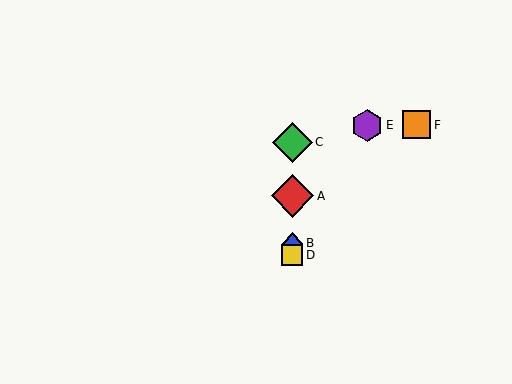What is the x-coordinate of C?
Object C is at x≈292.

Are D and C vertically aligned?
Yes, both are at x≈292.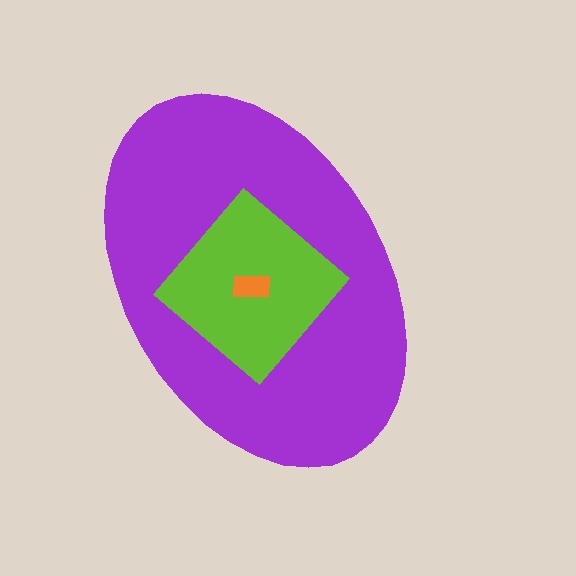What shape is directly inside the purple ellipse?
The lime diamond.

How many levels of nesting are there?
3.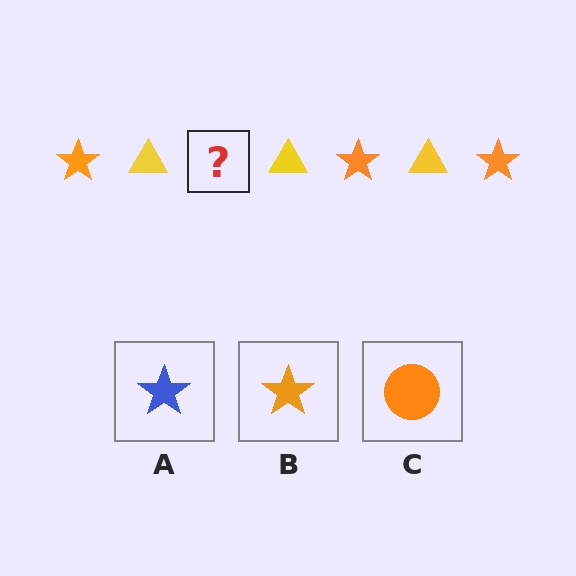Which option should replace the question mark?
Option B.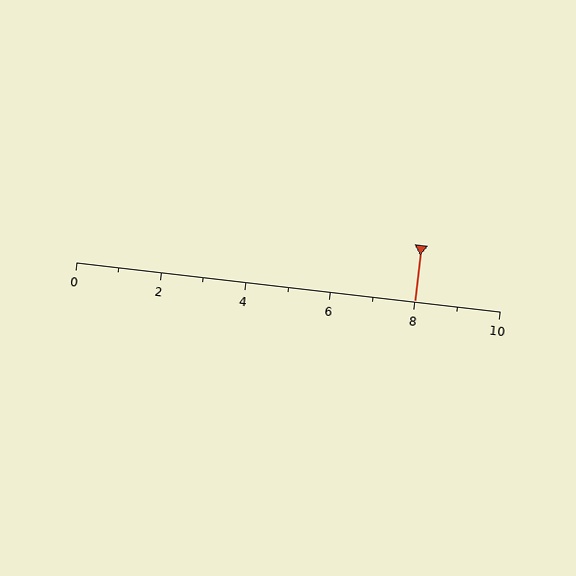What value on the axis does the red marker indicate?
The marker indicates approximately 8.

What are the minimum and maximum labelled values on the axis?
The axis runs from 0 to 10.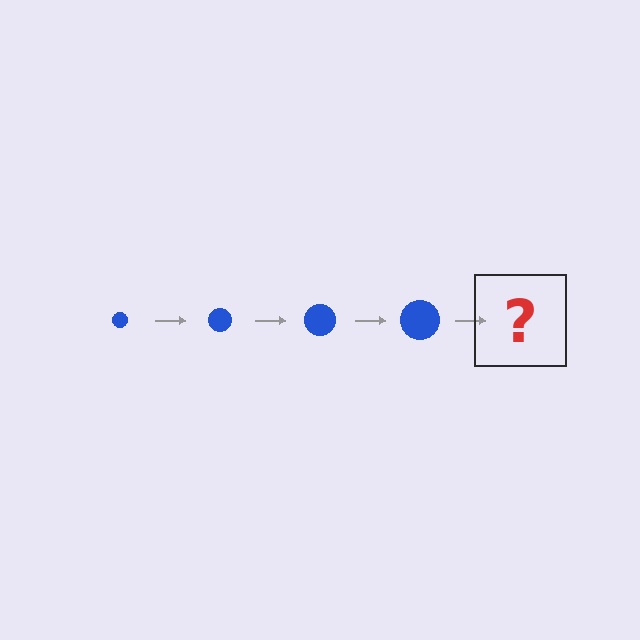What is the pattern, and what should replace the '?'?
The pattern is that the circle gets progressively larger each step. The '?' should be a blue circle, larger than the previous one.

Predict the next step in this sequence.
The next step is a blue circle, larger than the previous one.